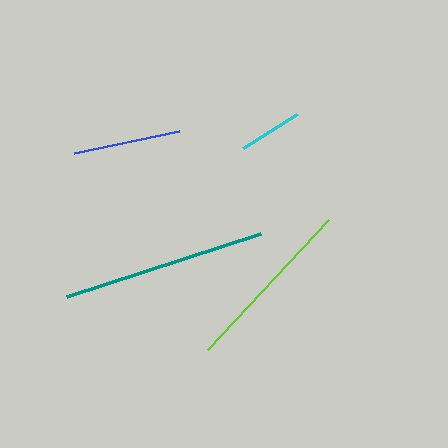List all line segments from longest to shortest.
From longest to shortest: teal, lime, blue, cyan.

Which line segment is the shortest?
The cyan line is the shortest at approximately 64 pixels.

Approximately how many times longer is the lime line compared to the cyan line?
The lime line is approximately 2.8 times the length of the cyan line.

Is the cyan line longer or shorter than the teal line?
The teal line is longer than the cyan line.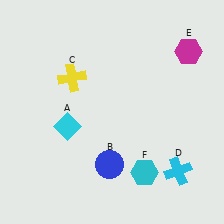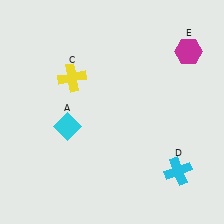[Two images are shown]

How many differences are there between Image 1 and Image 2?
There are 2 differences between the two images.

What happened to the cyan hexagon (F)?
The cyan hexagon (F) was removed in Image 2. It was in the bottom-right area of Image 1.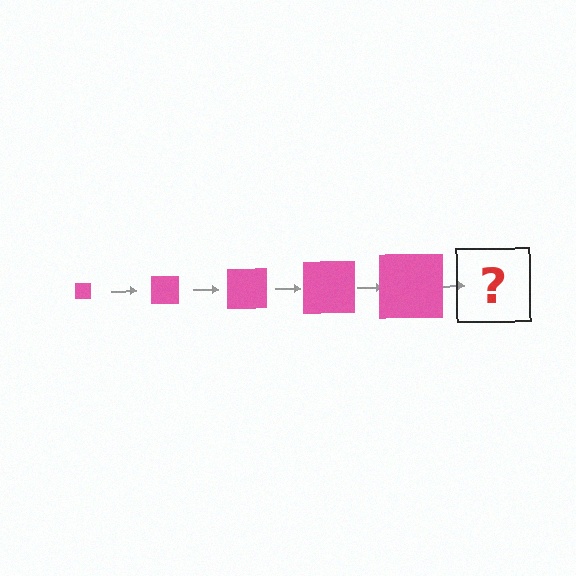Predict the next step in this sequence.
The next step is a pink square, larger than the previous one.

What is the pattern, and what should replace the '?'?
The pattern is that the square gets progressively larger each step. The '?' should be a pink square, larger than the previous one.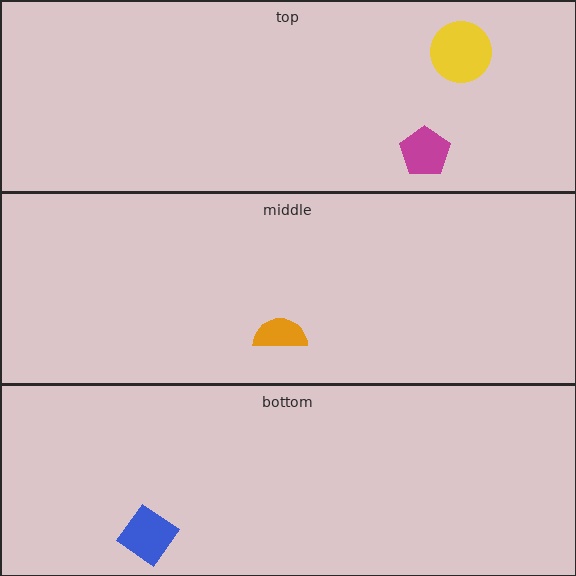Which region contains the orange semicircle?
The middle region.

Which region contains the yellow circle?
The top region.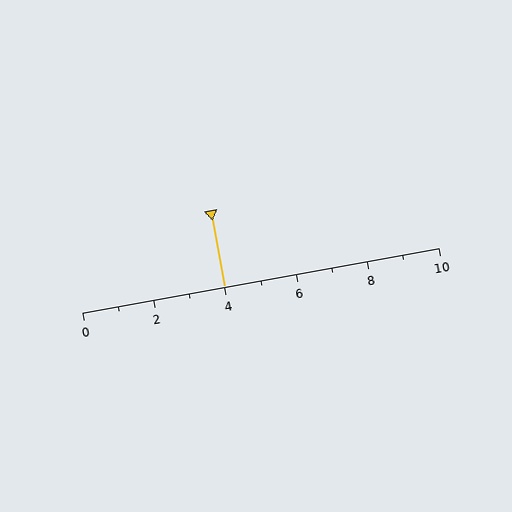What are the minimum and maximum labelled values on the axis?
The axis runs from 0 to 10.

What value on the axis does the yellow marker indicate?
The marker indicates approximately 4.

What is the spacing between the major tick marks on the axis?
The major ticks are spaced 2 apart.